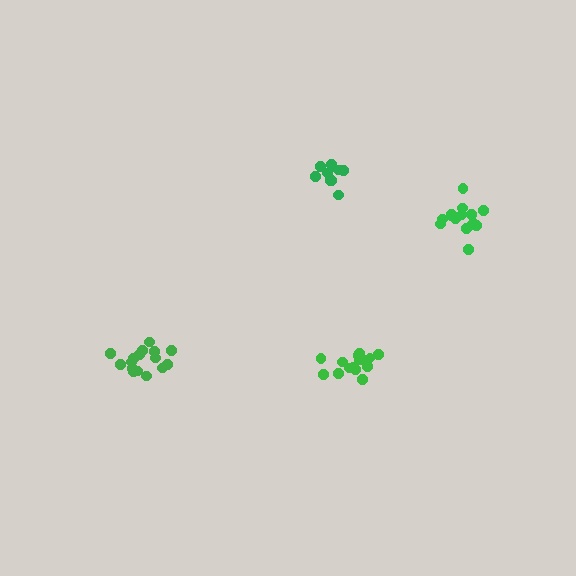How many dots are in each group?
Group 1: 15 dots, Group 2: 16 dots, Group 3: 15 dots, Group 4: 11 dots (57 total).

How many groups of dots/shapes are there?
There are 4 groups.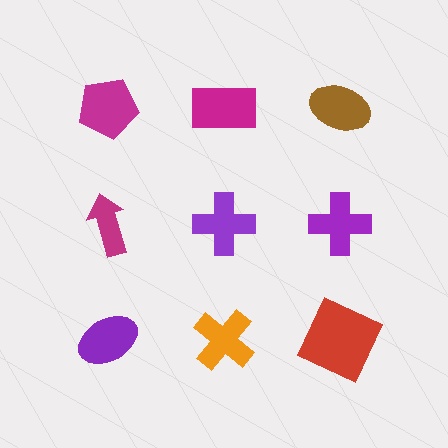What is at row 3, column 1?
A purple ellipse.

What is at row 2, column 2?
A purple cross.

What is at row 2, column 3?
A purple cross.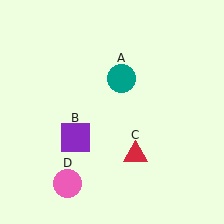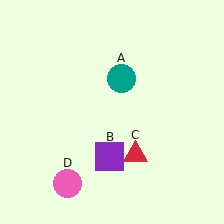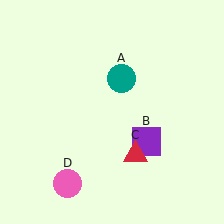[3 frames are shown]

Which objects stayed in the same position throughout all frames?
Teal circle (object A) and red triangle (object C) and pink circle (object D) remained stationary.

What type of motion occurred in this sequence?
The purple square (object B) rotated counterclockwise around the center of the scene.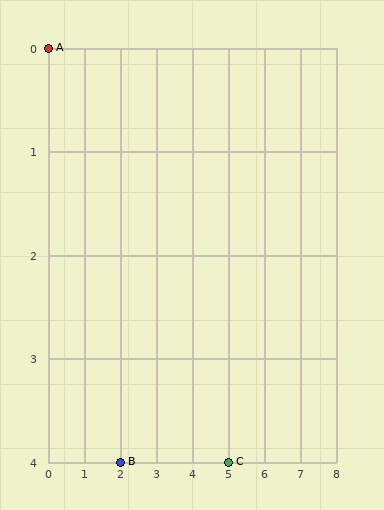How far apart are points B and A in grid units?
Points B and A are 2 columns and 4 rows apart (about 4.5 grid units diagonally).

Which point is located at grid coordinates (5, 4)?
Point C is at (5, 4).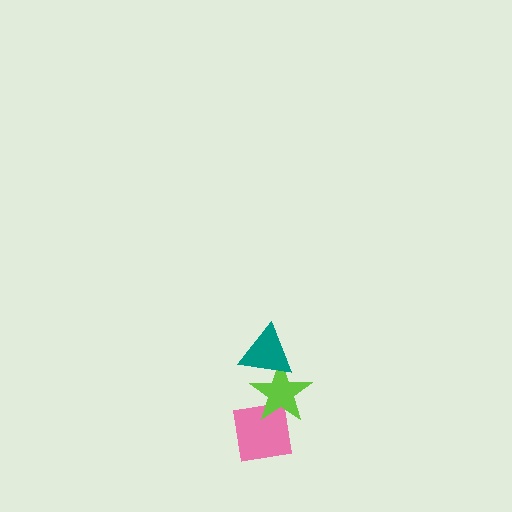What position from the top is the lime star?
The lime star is 2nd from the top.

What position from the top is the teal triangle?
The teal triangle is 1st from the top.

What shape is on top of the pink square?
The lime star is on top of the pink square.